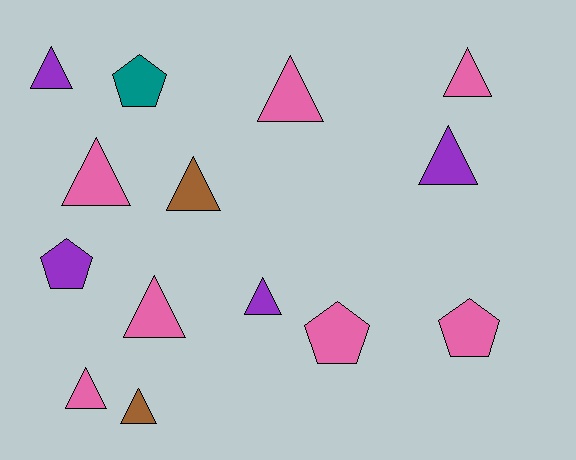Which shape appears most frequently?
Triangle, with 10 objects.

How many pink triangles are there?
There are 5 pink triangles.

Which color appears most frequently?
Pink, with 7 objects.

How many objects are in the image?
There are 14 objects.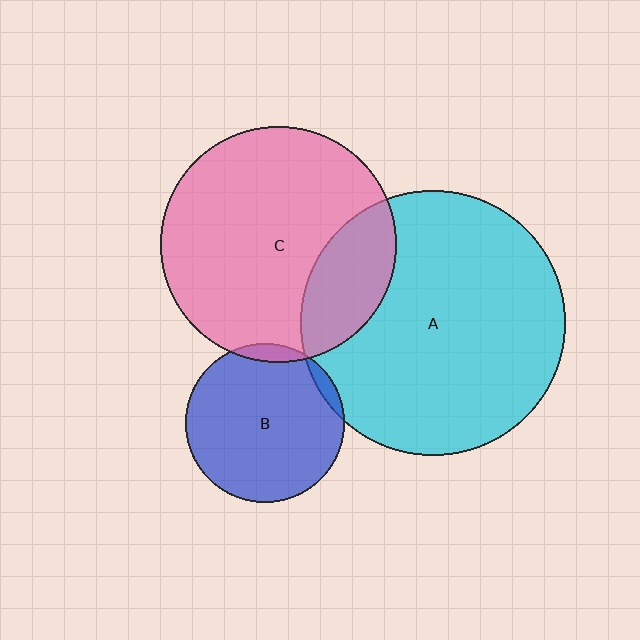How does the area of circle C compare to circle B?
Approximately 2.2 times.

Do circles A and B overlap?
Yes.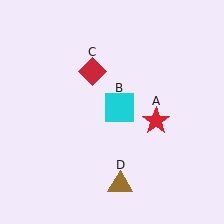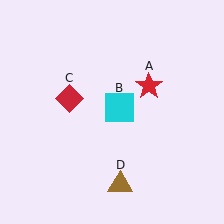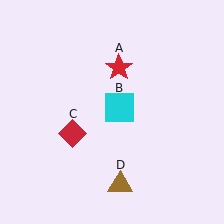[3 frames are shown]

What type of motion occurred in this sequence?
The red star (object A), red diamond (object C) rotated counterclockwise around the center of the scene.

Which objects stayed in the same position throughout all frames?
Cyan square (object B) and brown triangle (object D) remained stationary.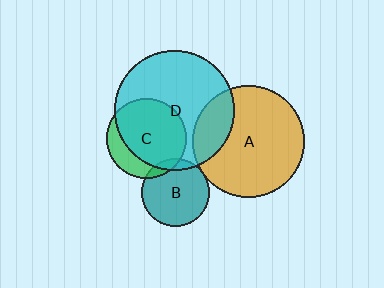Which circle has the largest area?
Circle D (cyan).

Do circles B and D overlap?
Yes.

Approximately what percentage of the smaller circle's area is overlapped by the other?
Approximately 10%.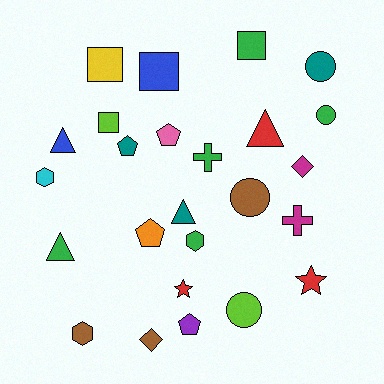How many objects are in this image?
There are 25 objects.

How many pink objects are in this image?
There is 1 pink object.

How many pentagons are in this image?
There are 4 pentagons.